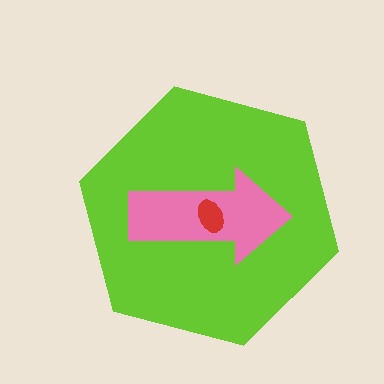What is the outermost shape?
The lime hexagon.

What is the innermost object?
The red ellipse.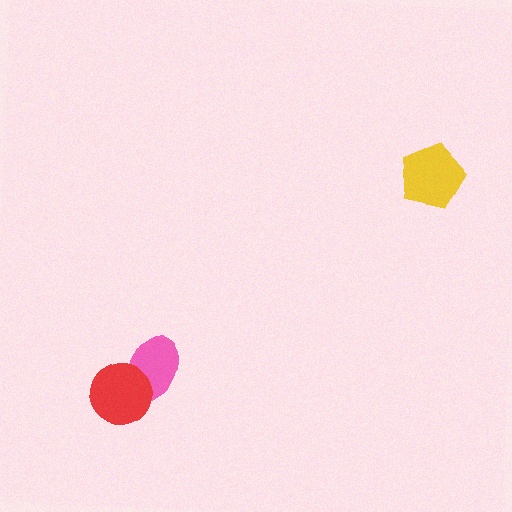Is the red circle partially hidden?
No, no other shape covers it.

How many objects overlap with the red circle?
1 object overlaps with the red circle.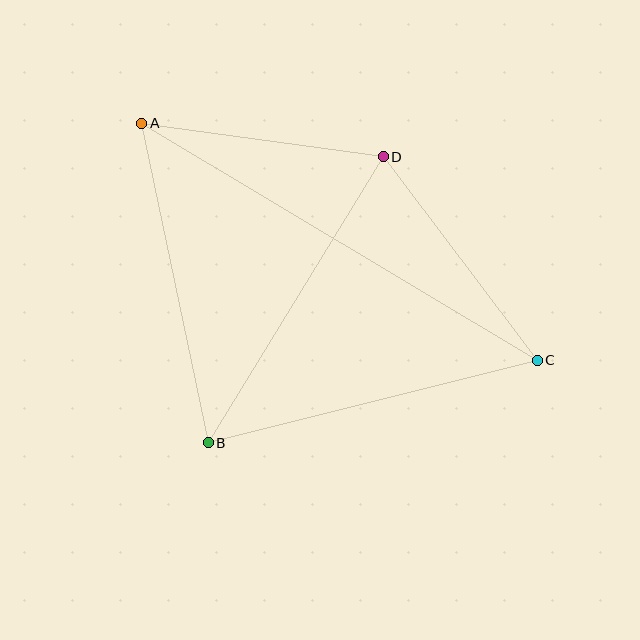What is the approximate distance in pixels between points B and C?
The distance between B and C is approximately 339 pixels.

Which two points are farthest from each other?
Points A and C are farthest from each other.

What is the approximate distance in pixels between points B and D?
The distance between B and D is approximately 335 pixels.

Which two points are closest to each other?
Points A and D are closest to each other.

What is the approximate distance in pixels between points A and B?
The distance between A and B is approximately 326 pixels.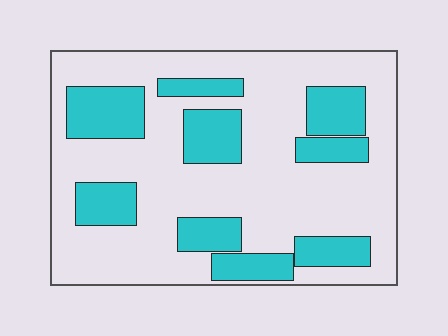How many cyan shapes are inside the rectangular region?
9.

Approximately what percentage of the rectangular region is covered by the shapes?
Approximately 30%.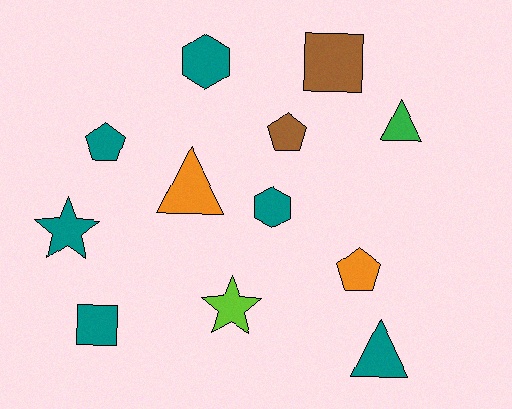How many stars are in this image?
There are 2 stars.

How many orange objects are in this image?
There are 2 orange objects.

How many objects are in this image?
There are 12 objects.